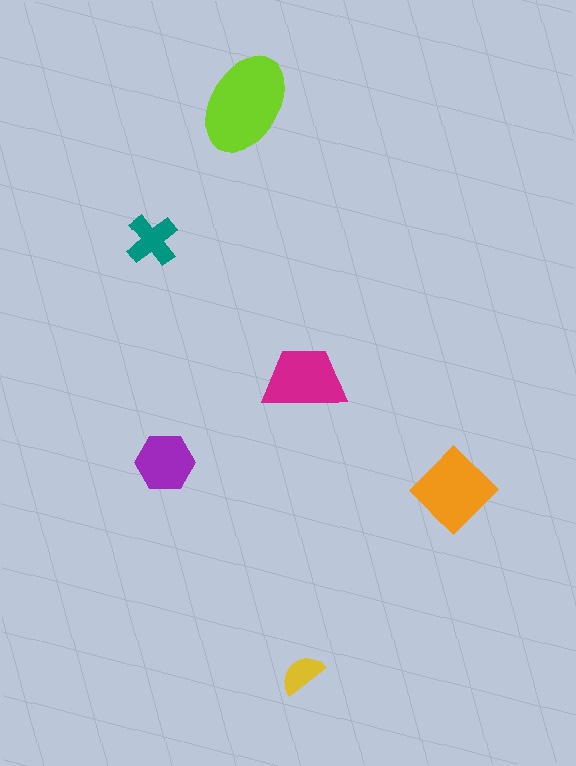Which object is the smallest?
The yellow semicircle.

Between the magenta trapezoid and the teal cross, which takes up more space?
The magenta trapezoid.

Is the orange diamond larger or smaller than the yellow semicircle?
Larger.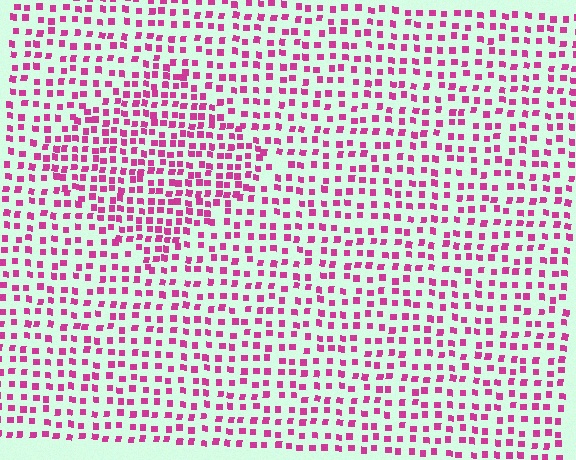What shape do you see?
I see a diamond.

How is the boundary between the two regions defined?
The boundary is defined by a change in element density (approximately 1.6x ratio). All elements are the same color, size, and shape.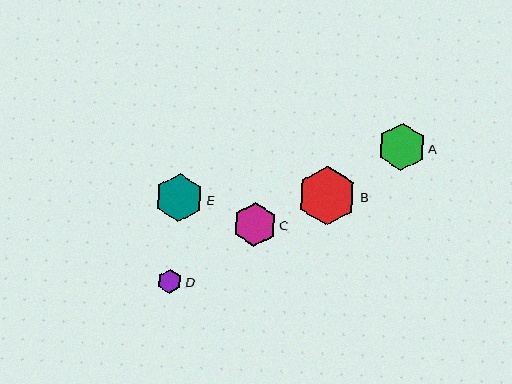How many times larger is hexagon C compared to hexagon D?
Hexagon C is approximately 1.8 times the size of hexagon D.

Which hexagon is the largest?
Hexagon B is the largest with a size of approximately 59 pixels.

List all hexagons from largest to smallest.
From largest to smallest: B, E, A, C, D.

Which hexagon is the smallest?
Hexagon D is the smallest with a size of approximately 24 pixels.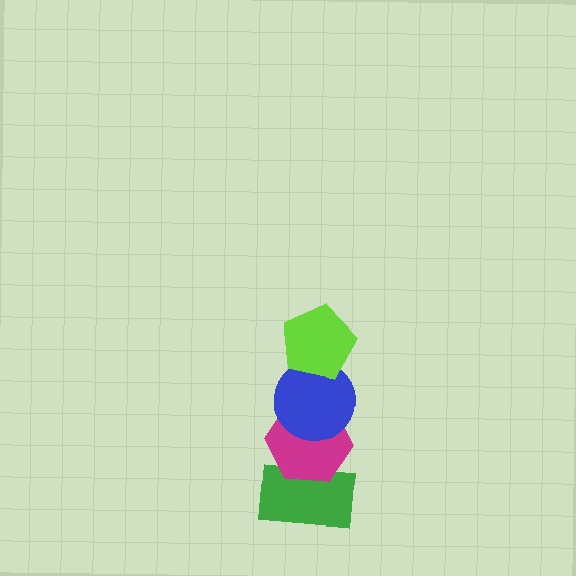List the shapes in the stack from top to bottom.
From top to bottom: the lime pentagon, the blue circle, the magenta hexagon, the green rectangle.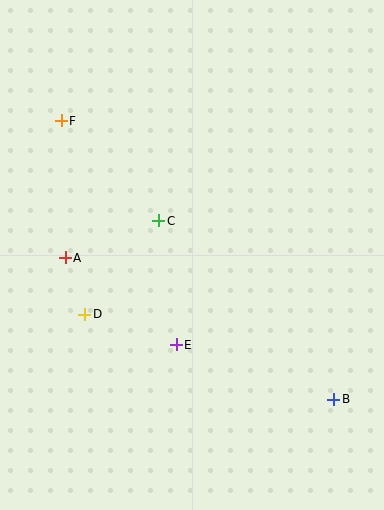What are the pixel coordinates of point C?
Point C is at (159, 221).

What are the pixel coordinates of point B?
Point B is at (334, 399).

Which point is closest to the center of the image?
Point C at (159, 221) is closest to the center.